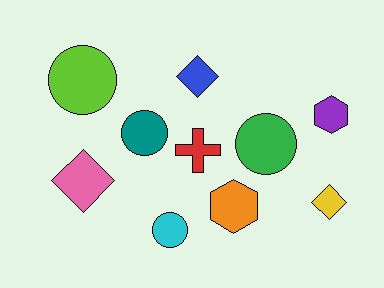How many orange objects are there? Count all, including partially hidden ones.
There is 1 orange object.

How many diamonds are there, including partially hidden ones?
There are 3 diamonds.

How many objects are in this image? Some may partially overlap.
There are 10 objects.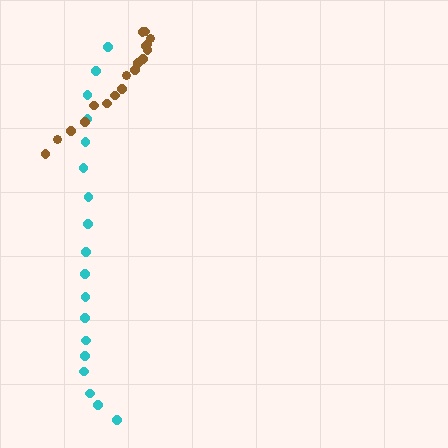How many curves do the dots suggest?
There are 2 distinct paths.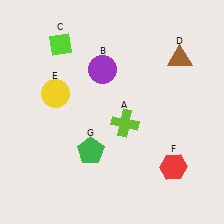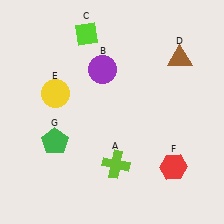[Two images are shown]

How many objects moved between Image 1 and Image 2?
3 objects moved between the two images.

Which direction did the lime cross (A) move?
The lime cross (A) moved down.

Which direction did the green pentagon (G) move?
The green pentagon (G) moved left.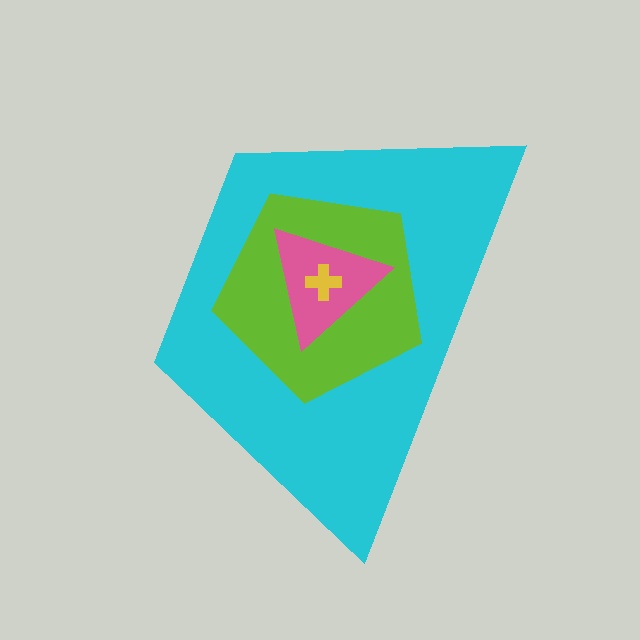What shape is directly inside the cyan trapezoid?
The lime pentagon.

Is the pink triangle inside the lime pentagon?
Yes.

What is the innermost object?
The yellow cross.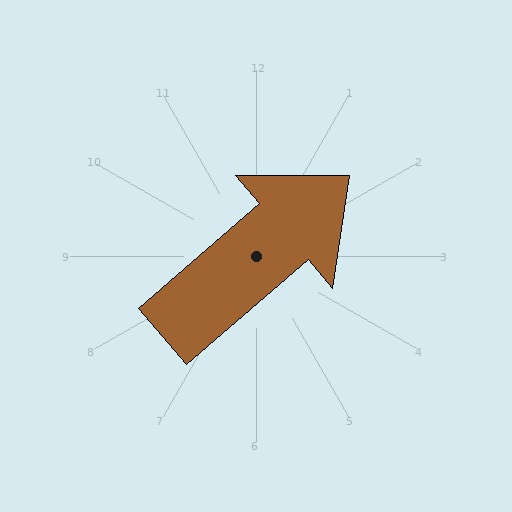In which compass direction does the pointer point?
Northeast.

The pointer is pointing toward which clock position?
Roughly 2 o'clock.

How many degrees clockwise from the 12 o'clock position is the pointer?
Approximately 49 degrees.